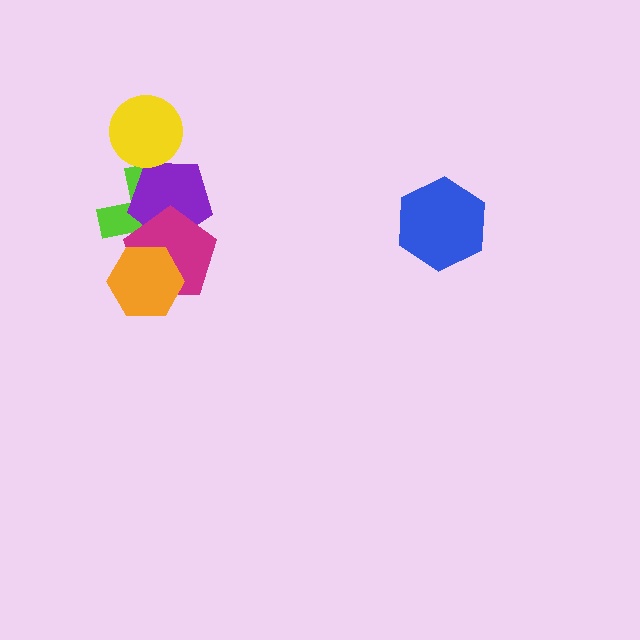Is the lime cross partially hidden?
Yes, it is partially covered by another shape.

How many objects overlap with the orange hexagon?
2 objects overlap with the orange hexagon.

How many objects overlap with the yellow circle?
1 object overlaps with the yellow circle.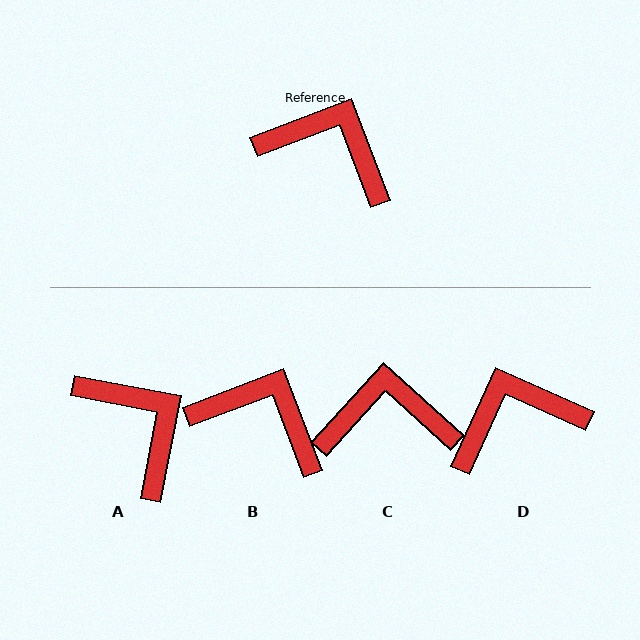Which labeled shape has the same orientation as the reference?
B.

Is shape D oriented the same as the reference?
No, it is off by about 45 degrees.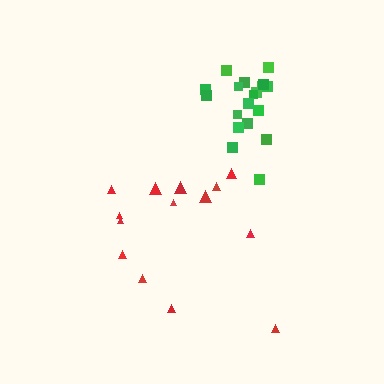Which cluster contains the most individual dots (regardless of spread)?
Green (19).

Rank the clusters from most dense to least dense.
green, red.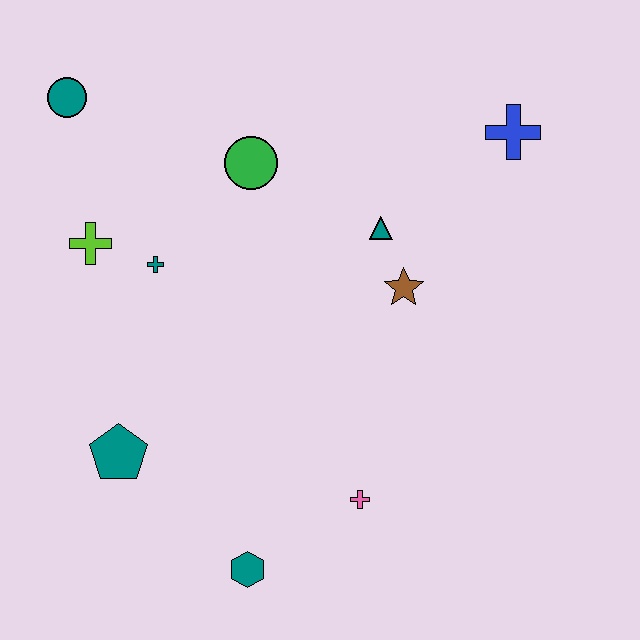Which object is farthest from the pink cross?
The teal circle is farthest from the pink cross.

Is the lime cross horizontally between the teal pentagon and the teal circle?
Yes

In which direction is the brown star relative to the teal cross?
The brown star is to the right of the teal cross.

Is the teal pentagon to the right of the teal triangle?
No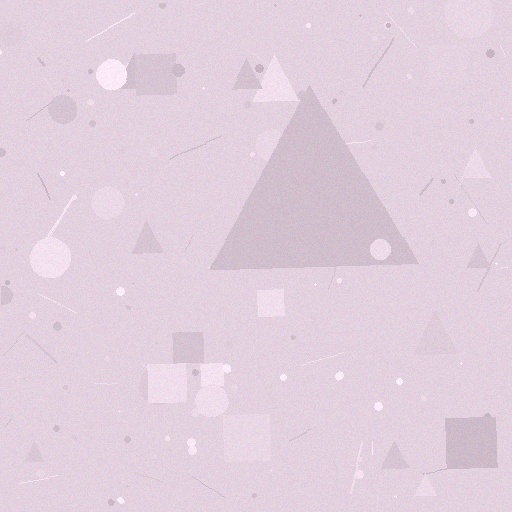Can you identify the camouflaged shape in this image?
The camouflaged shape is a triangle.